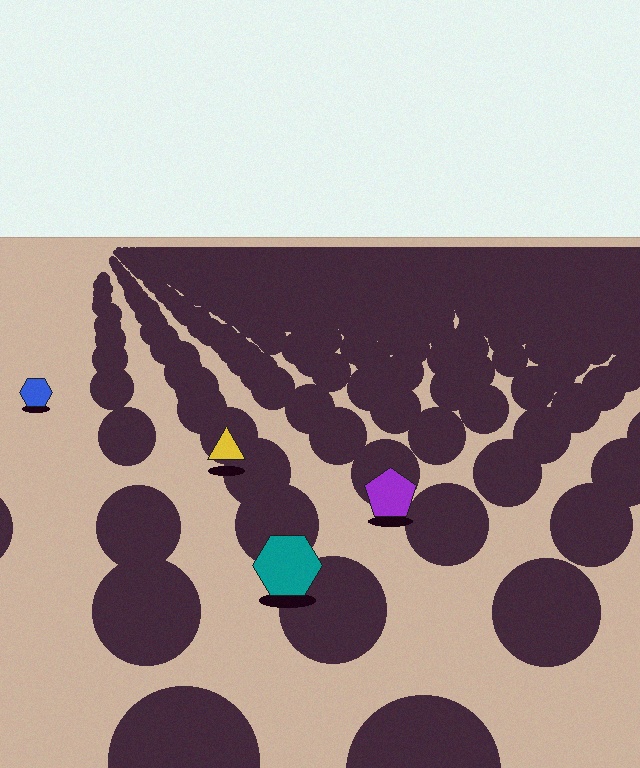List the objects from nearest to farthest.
From nearest to farthest: the teal hexagon, the purple pentagon, the yellow triangle, the blue hexagon.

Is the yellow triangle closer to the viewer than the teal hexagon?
No. The teal hexagon is closer — you can tell from the texture gradient: the ground texture is coarser near it.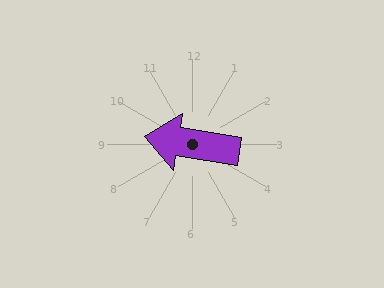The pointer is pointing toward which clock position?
Roughly 9 o'clock.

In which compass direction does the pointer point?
West.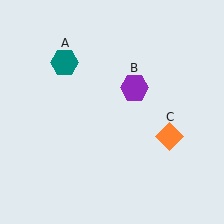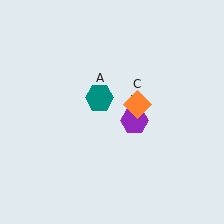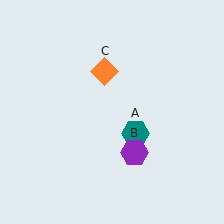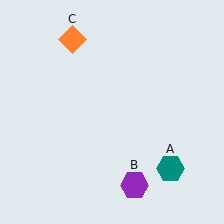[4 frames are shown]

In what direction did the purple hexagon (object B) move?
The purple hexagon (object B) moved down.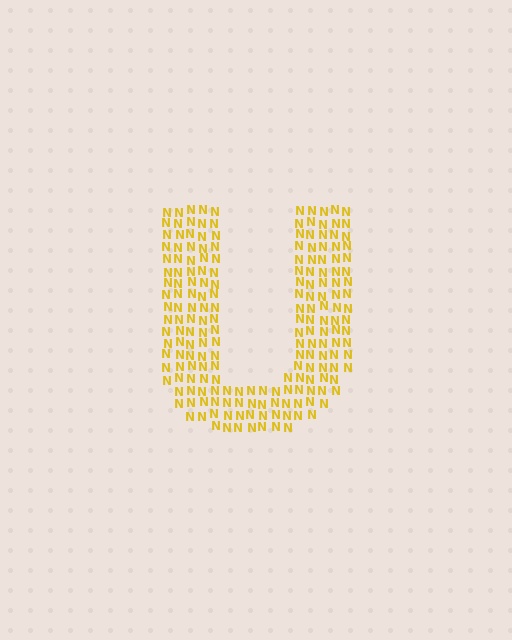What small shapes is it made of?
It is made of small letter N's.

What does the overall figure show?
The overall figure shows the letter U.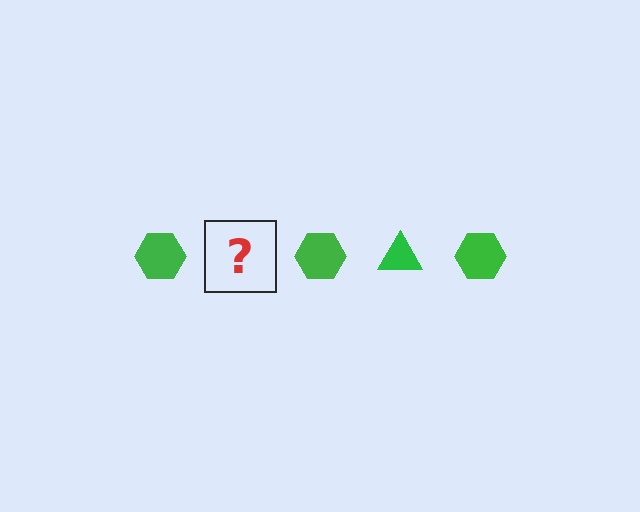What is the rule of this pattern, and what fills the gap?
The rule is that the pattern cycles through hexagon, triangle shapes in green. The gap should be filled with a green triangle.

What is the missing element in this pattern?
The missing element is a green triangle.